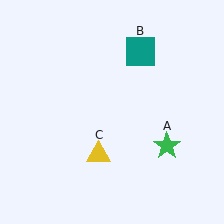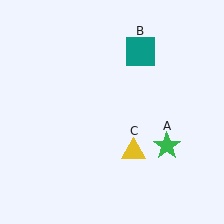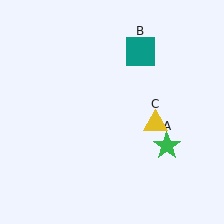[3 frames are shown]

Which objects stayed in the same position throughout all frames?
Green star (object A) and teal square (object B) remained stationary.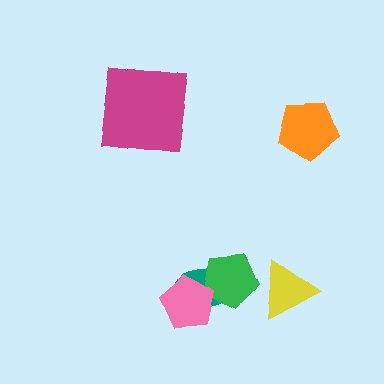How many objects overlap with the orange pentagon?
0 objects overlap with the orange pentagon.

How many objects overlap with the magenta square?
0 objects overlap with the magenta square.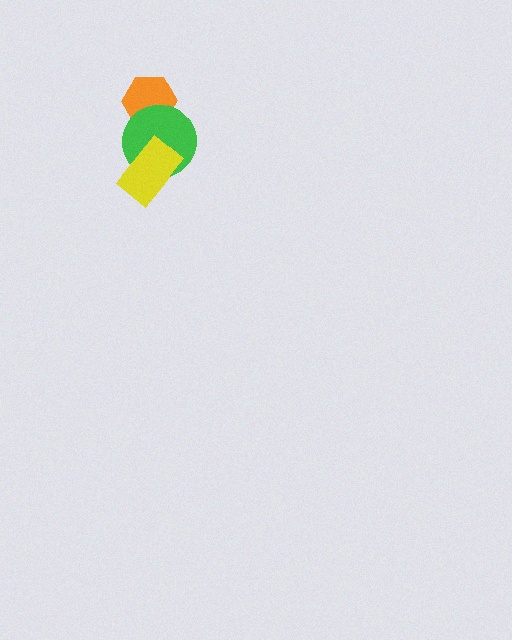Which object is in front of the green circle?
The yellow rectangle is in front of the green circle.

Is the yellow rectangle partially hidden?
No, no other shape covers it.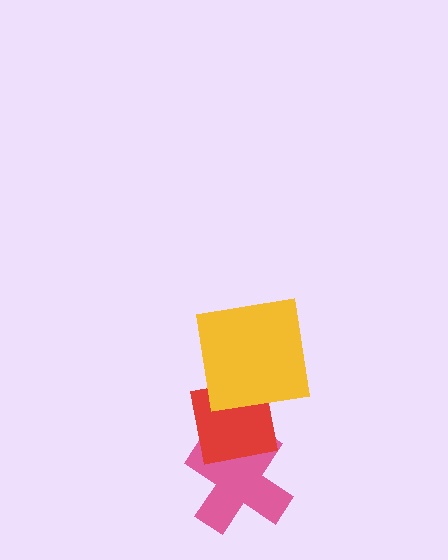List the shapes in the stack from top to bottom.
From top to bottom: the yellow square, the red square, the pink cross.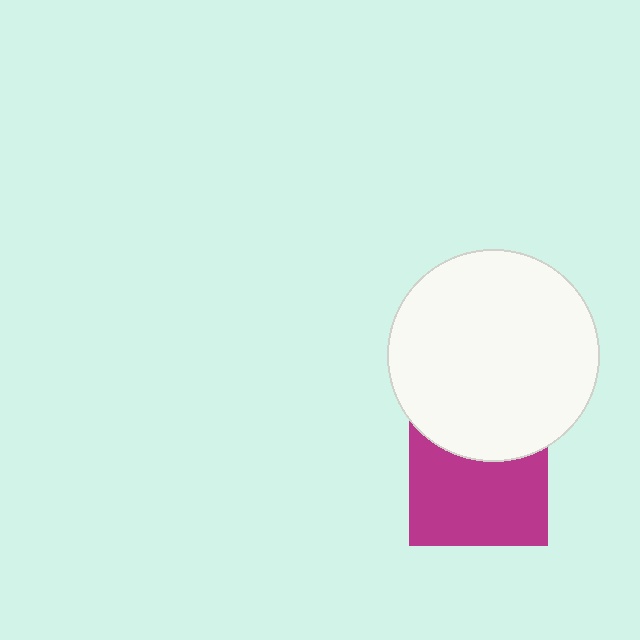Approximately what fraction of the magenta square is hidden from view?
Roughly 33% of the magenta square is hidden behind the white circle.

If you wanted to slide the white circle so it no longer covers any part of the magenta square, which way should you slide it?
Slide it up — that is the most direct way to separate the two shapes.